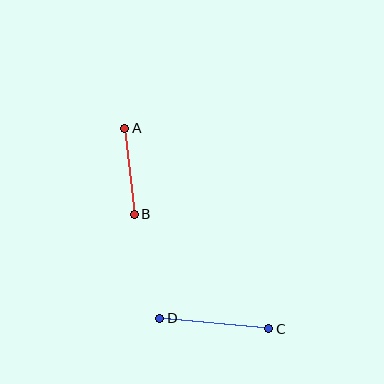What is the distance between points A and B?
The distance is approximately 86 pixels.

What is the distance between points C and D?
The distance is approximately 109 pixels.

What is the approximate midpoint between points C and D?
The midpoint is at approximately (214, 323) pixels.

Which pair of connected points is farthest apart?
Points C and D are farthest apart.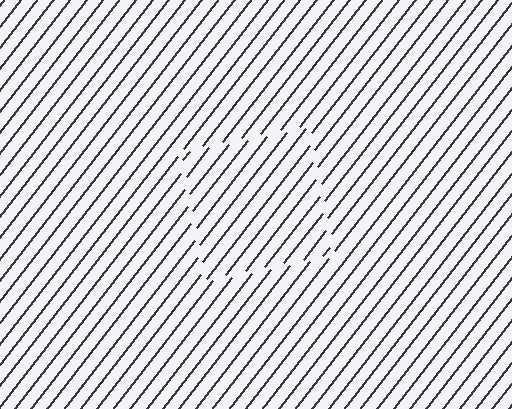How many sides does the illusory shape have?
4 sides — the line-ends trace a square.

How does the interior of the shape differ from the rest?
The interior of the shape contains the same grating, shifted by half a period — the contour is defined by the phase discontinuity where line-ends from the inner and outer gratings abut.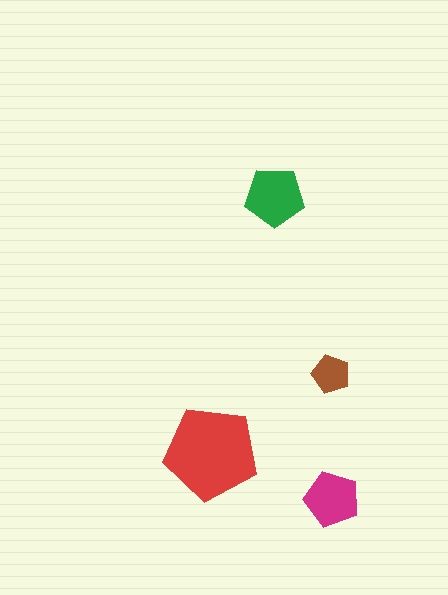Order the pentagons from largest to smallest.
the red one, the green one, the magenta one, the brown one.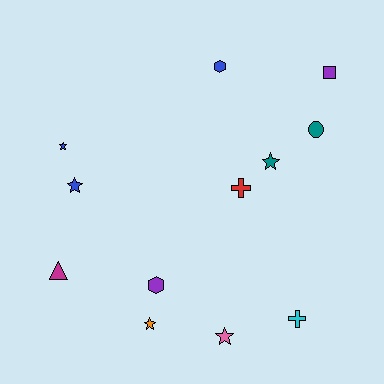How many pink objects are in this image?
There is 1 pink object.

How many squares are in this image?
There is 1 square.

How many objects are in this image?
There are 12 objects.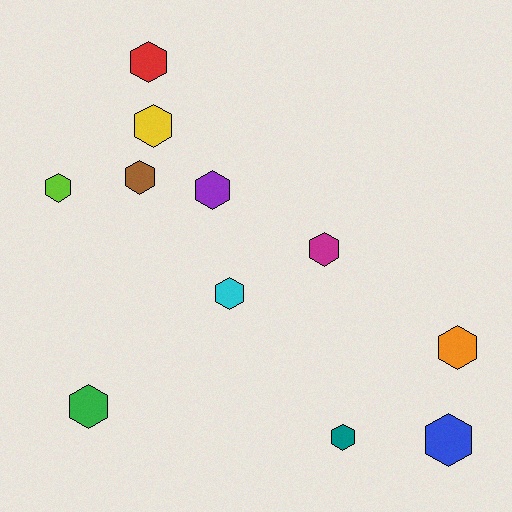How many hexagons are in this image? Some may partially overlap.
There are 11 hexagons.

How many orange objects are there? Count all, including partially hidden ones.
There is 1 orange object.